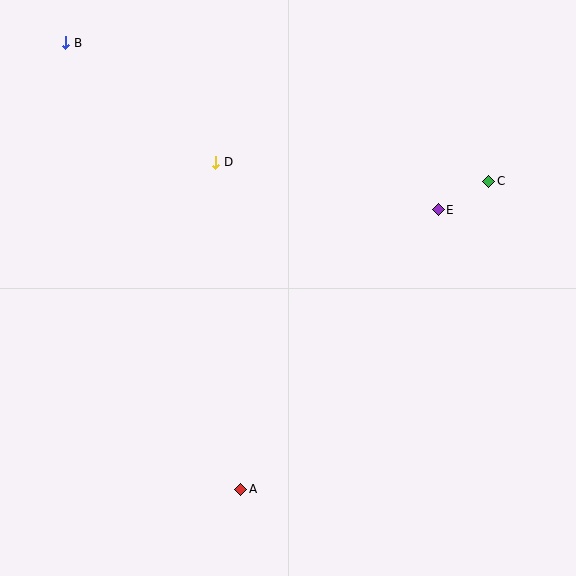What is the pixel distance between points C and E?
The distance between C and E is 58 pixels.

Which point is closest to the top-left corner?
Point B is closest to the top-left corner.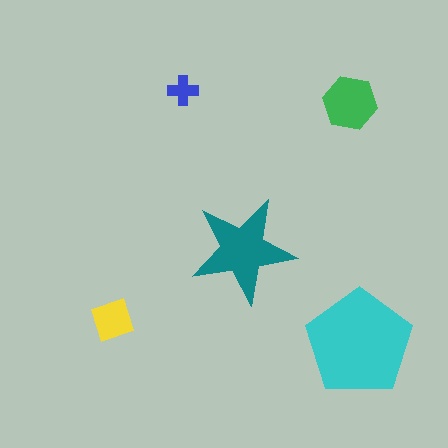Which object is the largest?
The cyan pentagon.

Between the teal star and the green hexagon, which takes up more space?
The teal star.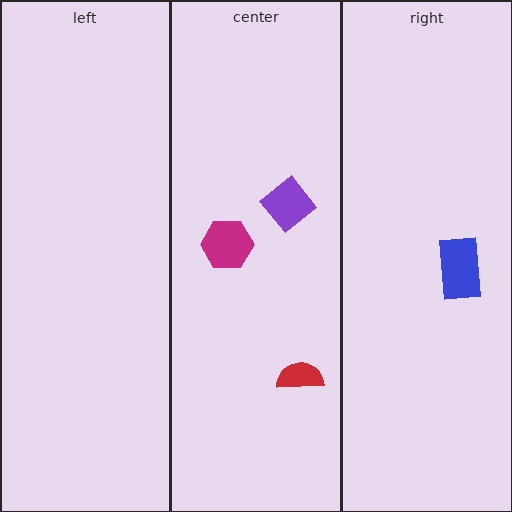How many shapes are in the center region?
3.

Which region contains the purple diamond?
The center region.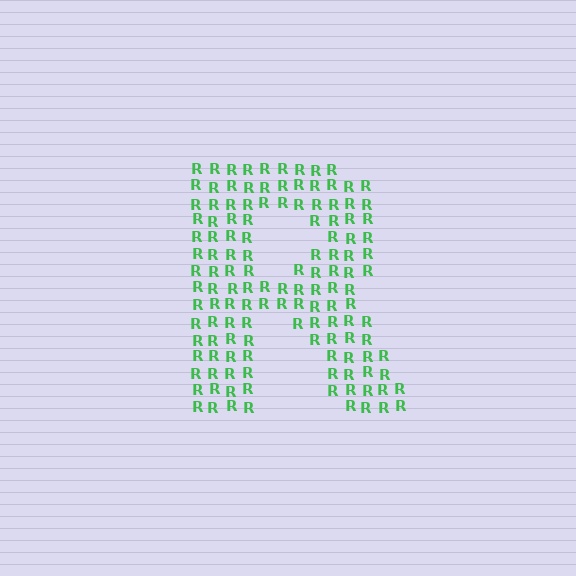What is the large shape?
The large shape is the letter R.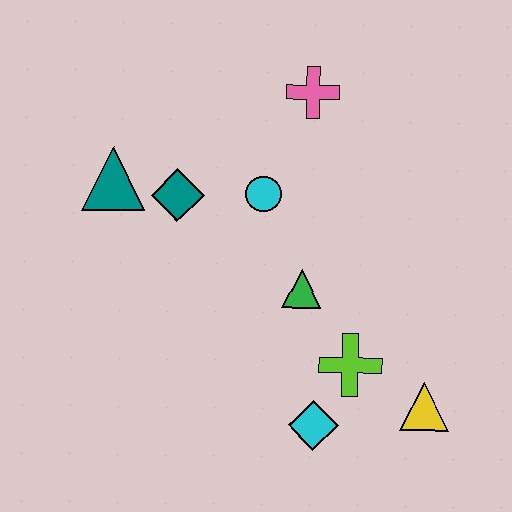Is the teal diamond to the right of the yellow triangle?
No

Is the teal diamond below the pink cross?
Yes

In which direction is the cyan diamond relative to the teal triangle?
The cyan diamond is below the teal triangle.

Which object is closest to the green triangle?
The lime cross is closest to the green triangle.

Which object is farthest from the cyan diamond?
The pink cross is farthest from the cyan diamond.